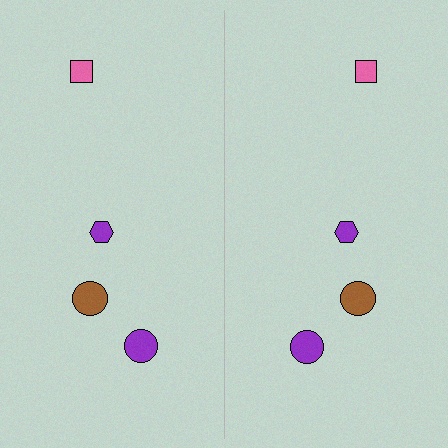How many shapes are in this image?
There are 8 shapes in this image.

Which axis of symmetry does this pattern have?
The pattern has a vertical axis of symmetry running through the center of the image.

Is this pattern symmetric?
Yes, this pattern has bilateral (reflection) symmetry.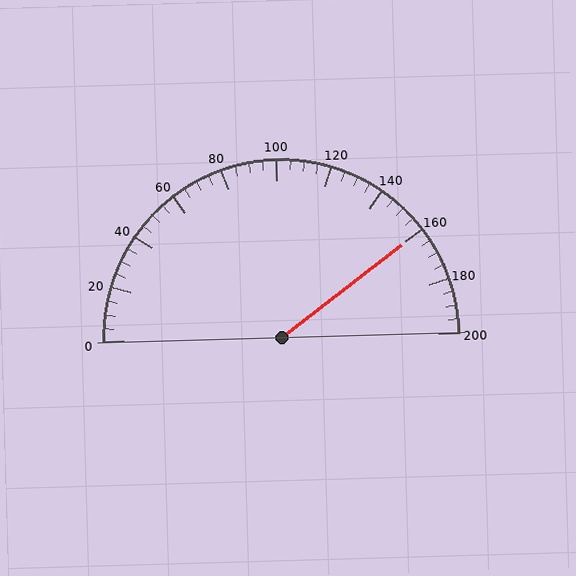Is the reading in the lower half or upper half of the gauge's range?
The reading is in the upper half of the range (0 to 200).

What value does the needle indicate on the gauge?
The needle indicates approximately 160.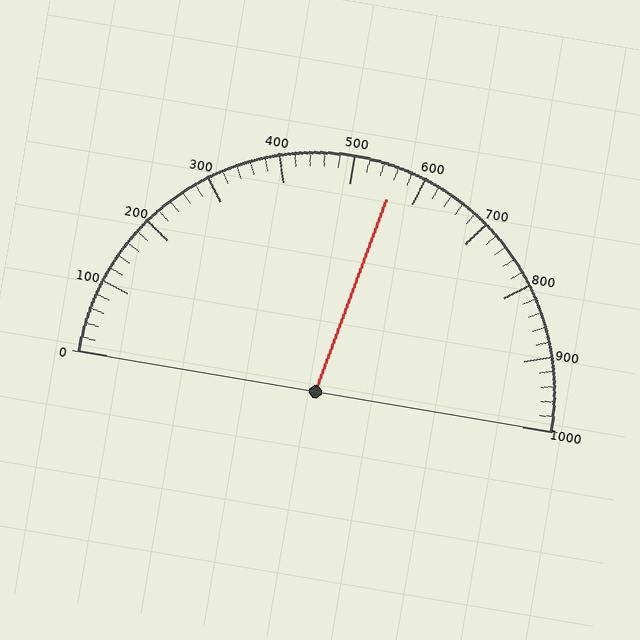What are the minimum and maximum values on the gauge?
The gauge ranges from 0 to 1000.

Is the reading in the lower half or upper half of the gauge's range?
The reading is in the upper half of the range (0 to 1000).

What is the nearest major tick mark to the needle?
The nearest major tick mark is 600.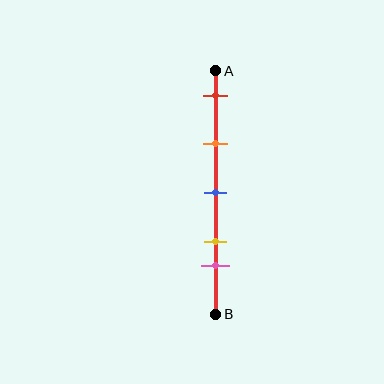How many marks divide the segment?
There are 5 marks dividing the segment.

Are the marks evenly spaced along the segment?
No, the marks are not evenly spaced.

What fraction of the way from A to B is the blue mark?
The blue mark is approximately 50% (0.5) of the way from A to B.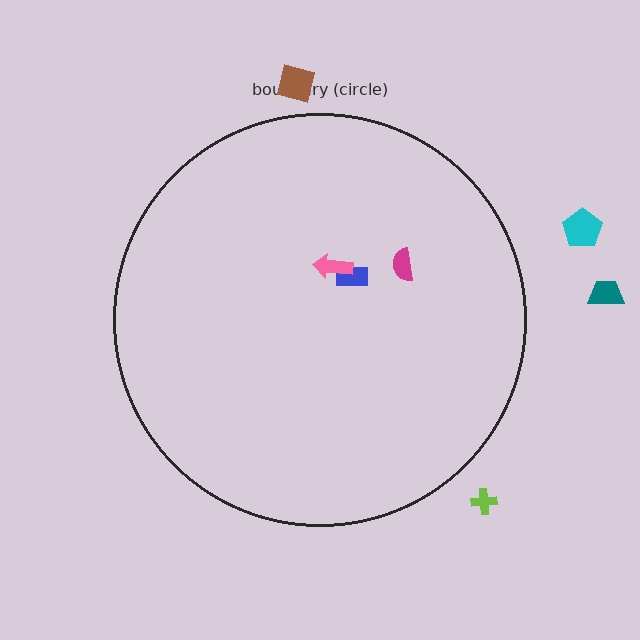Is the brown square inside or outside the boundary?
Outside.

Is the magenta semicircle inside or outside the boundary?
Inside.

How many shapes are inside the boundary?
3 inside, 4 outside.